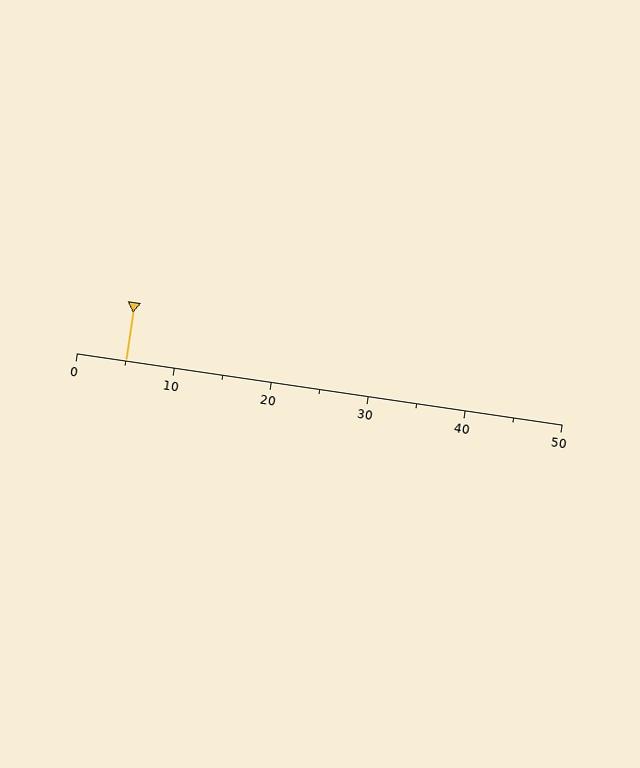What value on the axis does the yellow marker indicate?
The marker indicates approximately 5.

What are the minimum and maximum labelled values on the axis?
The axis runs from 0 to 50.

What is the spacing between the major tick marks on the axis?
The major ticks are spaced 10 apart.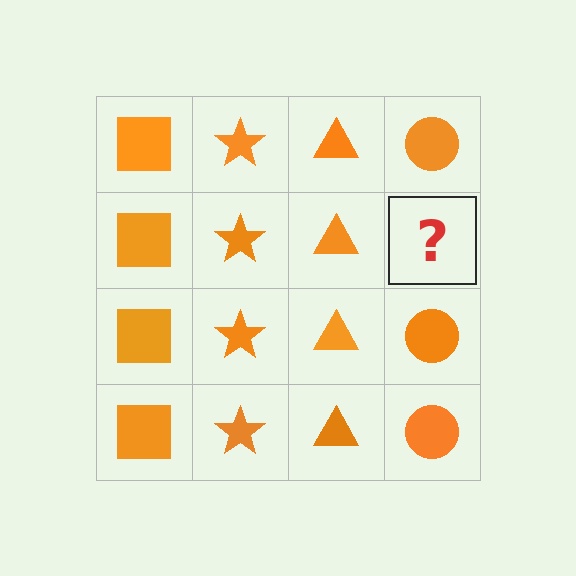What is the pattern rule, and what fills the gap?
The rule is that each column has a consistent shape. The gap should be filled with an orange circle.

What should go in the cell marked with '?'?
The missing cell should contain an orange circle.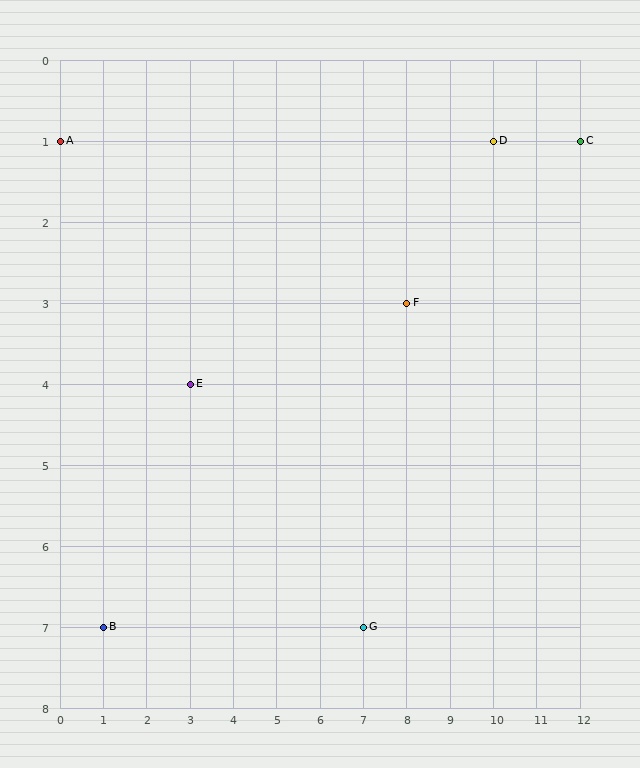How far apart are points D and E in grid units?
Points D and E are 7 columns and 3 rows apart (about 7.6 grid units diagonally).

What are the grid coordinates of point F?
Point F is at grid coordinates (8, 3).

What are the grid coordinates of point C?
Point C is at grid coordinates (12, 1).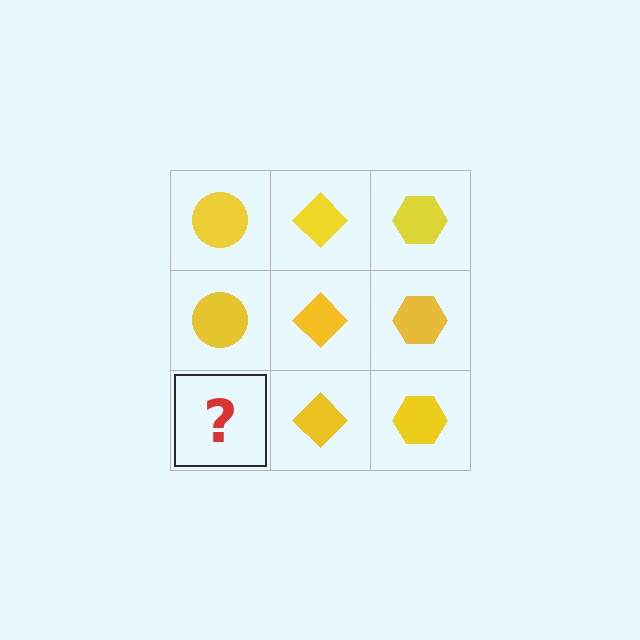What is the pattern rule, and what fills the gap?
The rule is that each column has a consistent shape. The gap should be filled with a yellow circle.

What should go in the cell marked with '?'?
The missing cell should contain a yellow circle.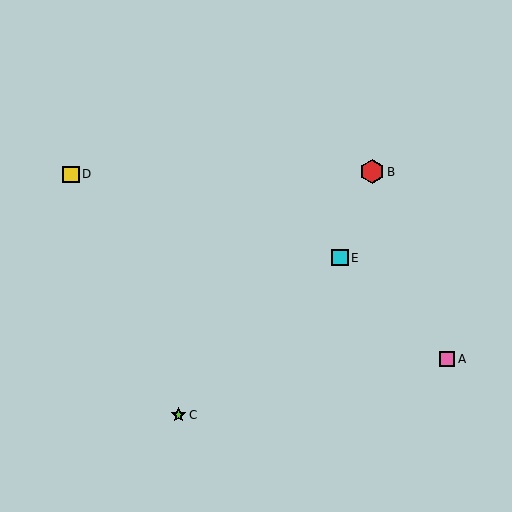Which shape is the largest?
The red hexagon (labeled B) is the largest.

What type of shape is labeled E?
Shape E is a cyan square.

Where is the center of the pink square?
The center of the pink square is at (447, 359).